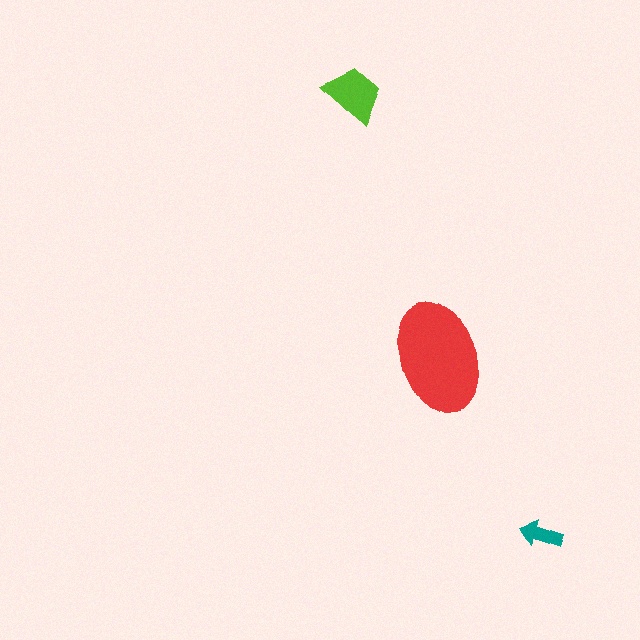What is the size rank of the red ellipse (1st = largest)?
1st.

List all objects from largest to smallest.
The red ellipse, the lime trapezoid, the teal arrow.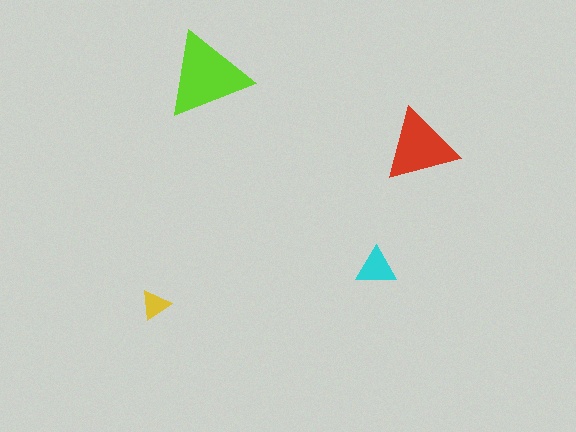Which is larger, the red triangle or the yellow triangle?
The red one.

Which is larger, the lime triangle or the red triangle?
The lime one.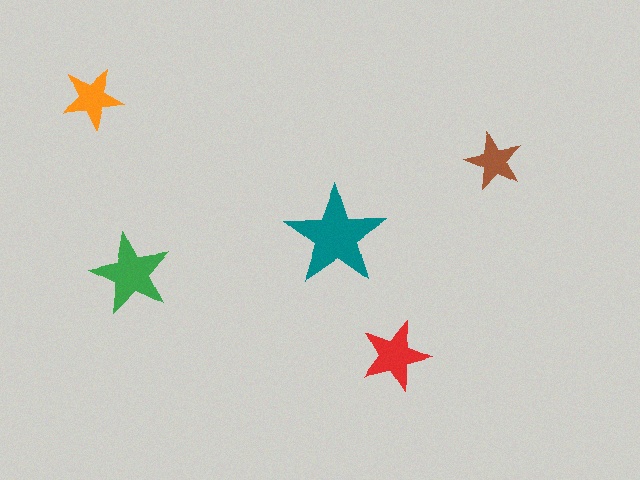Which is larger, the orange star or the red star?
The red one.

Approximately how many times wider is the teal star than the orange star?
About 1.5 times wider.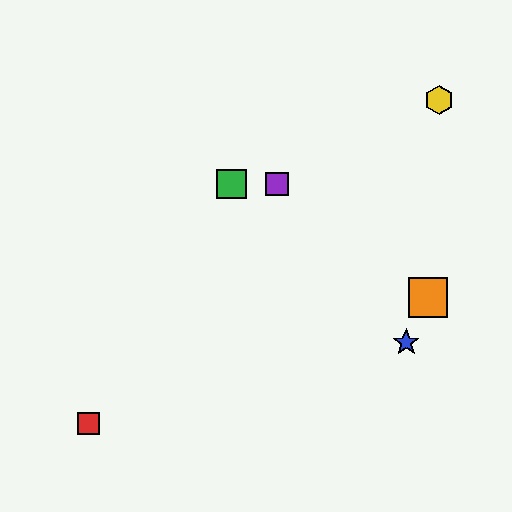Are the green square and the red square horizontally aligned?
No, the green square is at y≈184 and the red square is at y≈423.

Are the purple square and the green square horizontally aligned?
Yes, both are at y≈184.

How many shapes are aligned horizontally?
2 shapes (the green square, the purple square) are aligned horizontally.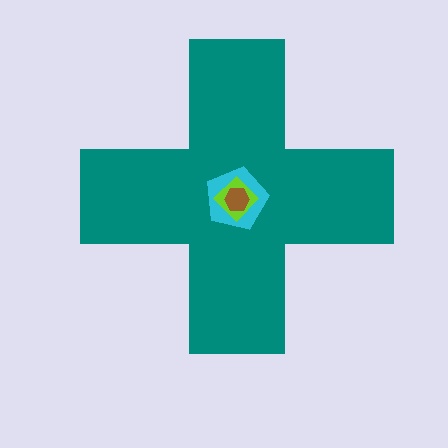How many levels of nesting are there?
4.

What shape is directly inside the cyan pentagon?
The lime diamond.